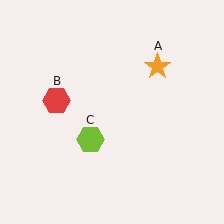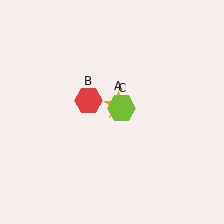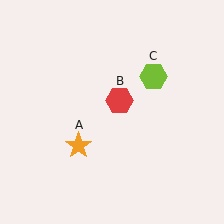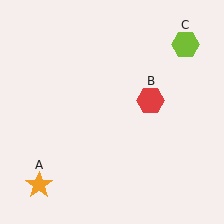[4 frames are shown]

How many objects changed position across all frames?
3 objects changed position: orange star (object A), red hexagon (object B), lime hexagon (object C).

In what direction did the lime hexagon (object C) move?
The lime hexagon (object C) moved up and to the right.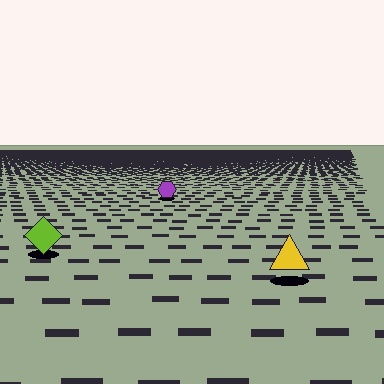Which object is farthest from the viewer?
The purple hexagon is farthest from the viewer. It appears smaller and the ground texture around it is denser.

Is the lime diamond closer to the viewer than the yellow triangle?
No. The yellow triangle is closer — you can tell from the texture gradient: the ground texture is coarser near it.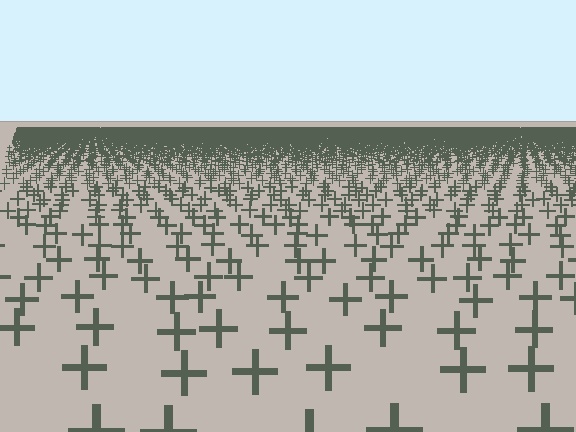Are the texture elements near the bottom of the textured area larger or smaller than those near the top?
Larger. Near the bottom, elements are closer to the viewer and appear at a bigger on-screen size.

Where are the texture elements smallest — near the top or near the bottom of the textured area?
Near the top.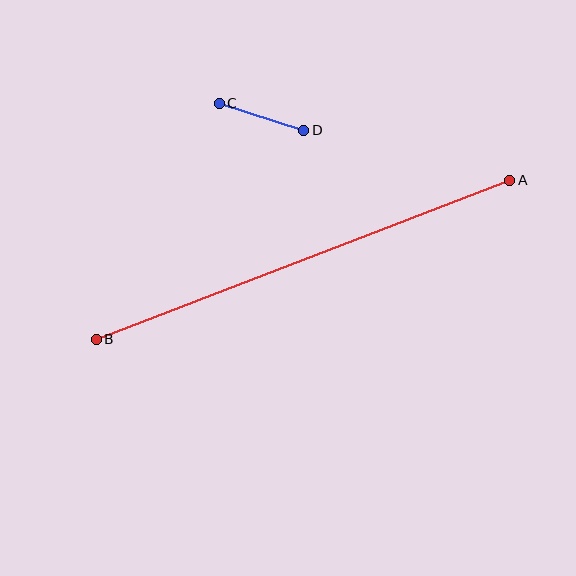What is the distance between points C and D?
The distance is approximately 88 pixels.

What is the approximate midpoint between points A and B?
The midpoint is at approximately (303, 260) pixels.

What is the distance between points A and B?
The distance is approximately 443 pixels.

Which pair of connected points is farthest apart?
Points A and B are farthest apart.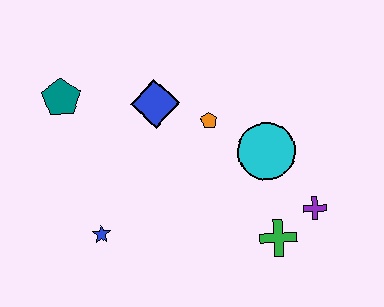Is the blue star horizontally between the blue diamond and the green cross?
No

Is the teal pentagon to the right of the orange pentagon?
No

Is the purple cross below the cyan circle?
Yes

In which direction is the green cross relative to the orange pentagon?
The green cross is below the orange pentagon.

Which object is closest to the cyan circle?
The orange pentagon is closest to the cyan circle.